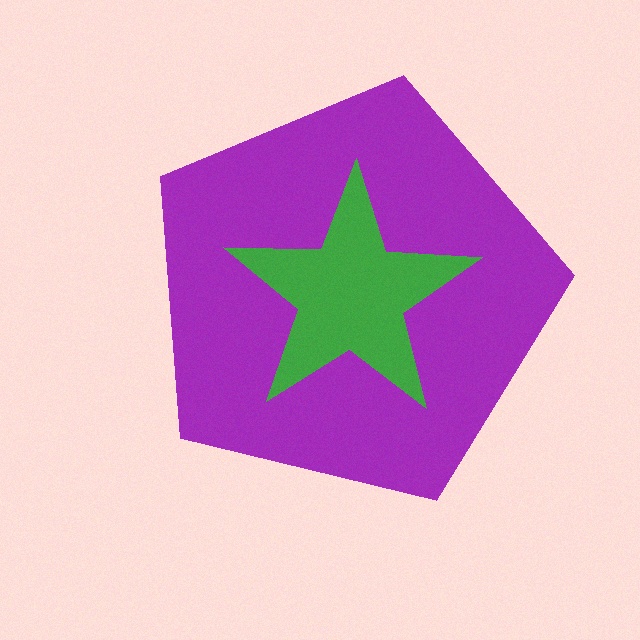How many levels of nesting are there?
2.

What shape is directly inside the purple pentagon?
The green star.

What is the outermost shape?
The purple pentagon.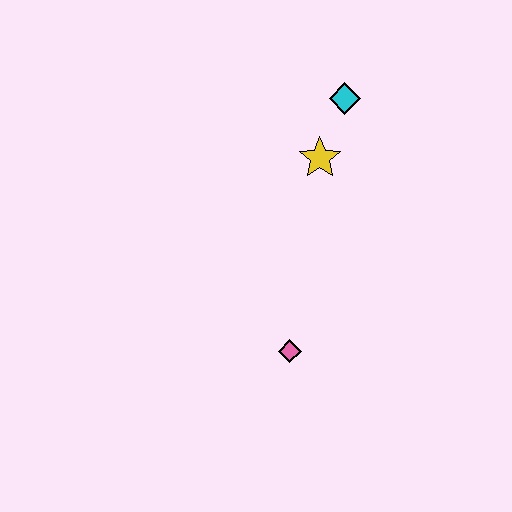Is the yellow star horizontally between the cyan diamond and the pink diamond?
Yes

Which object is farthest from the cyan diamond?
The pink diamond is farthest from the cyan diamond.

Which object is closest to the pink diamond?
The yellow star is closest to the pink diamond.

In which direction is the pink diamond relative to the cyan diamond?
The pink diamond is below the cyan diamond.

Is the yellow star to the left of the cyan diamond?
Yes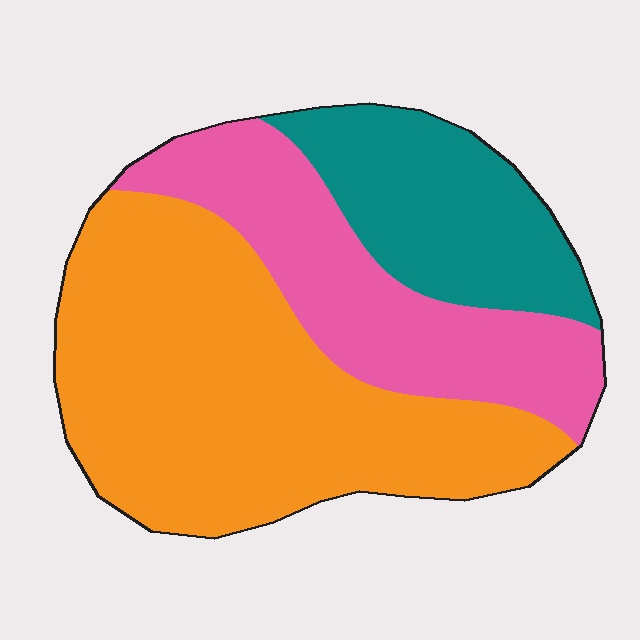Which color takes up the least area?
Teal, at roughly 20%.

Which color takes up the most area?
Orange, at roughly 50%.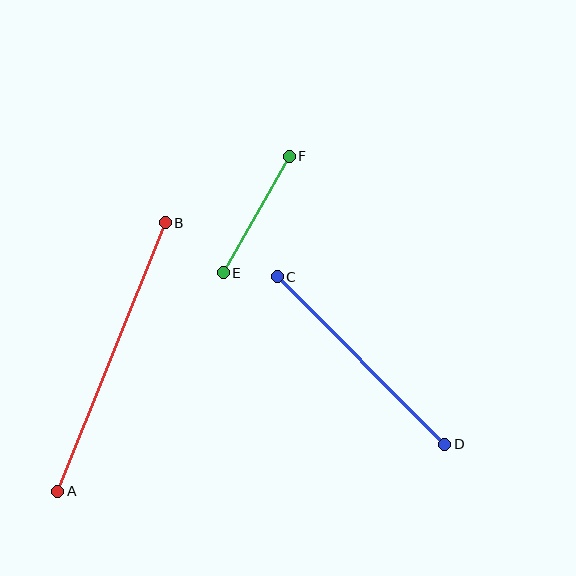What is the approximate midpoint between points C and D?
The midpoint is at approximately (361, 361) pixels.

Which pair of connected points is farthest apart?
Points A and B are farthest apart.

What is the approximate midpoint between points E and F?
The midpoint is at approximately (256, 215) pixels.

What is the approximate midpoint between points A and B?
The midpoint is at approximately (111, 357) pixels.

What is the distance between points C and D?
The distance is approximately 237 pixels.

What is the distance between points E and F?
The distance is approximately 134 pixels.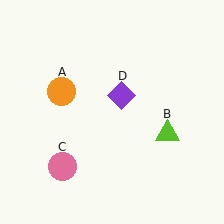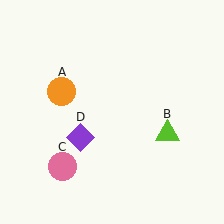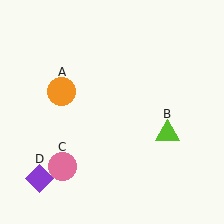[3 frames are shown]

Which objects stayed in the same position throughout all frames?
Orange circle (object A) and lime triangle (object B) and pink circle (object C) remained stationary.